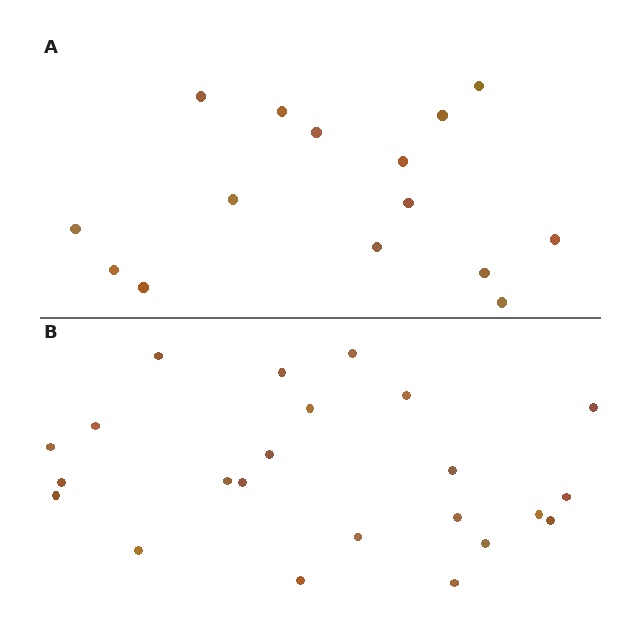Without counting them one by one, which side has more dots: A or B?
Region B (the bottom region) has more dots.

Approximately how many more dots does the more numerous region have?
Region B has roughly 8 or so more dots than region A.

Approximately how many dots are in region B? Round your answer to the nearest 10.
About 20 dots. (The exact count is 23, which rounds to 20.)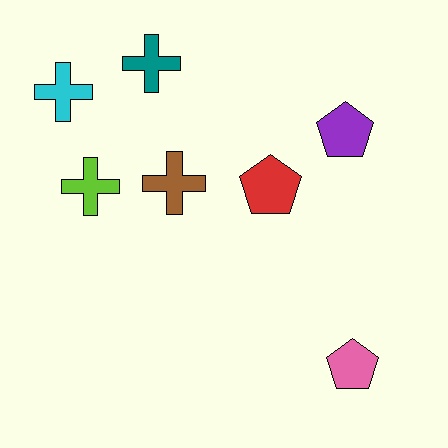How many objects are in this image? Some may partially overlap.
There are 7 objects.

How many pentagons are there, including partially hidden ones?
There are 3 pentagons.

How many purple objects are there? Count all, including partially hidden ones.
There is 1 purple object.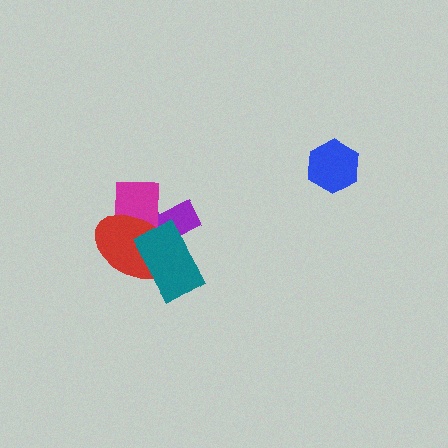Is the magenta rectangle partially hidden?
Yes, it is partially covered by another shape.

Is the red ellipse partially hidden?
Yes, it is partially covered by another shape.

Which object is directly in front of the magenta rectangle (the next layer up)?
The red ellipse is directly in front of the magenta rectangle.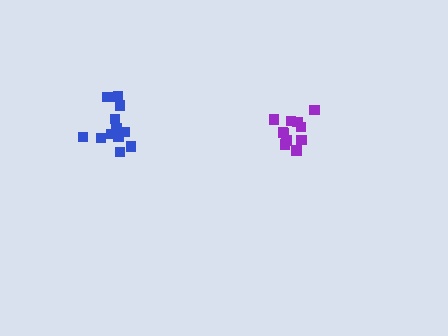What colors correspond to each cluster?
The clusters are colored: purple, blue.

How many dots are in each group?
Group 1: 11 dots, Group 2: 12 dots (23 total).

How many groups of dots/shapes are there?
There are 2 groups.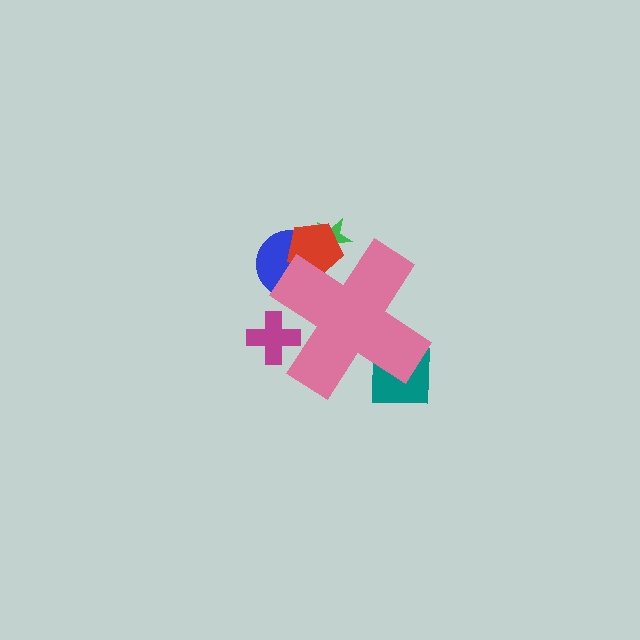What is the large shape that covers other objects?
A pink cross.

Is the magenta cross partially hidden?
Yes, the magenta cross is partially hidden behind the pink cross.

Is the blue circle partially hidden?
Yes, the blue circle is partially hidden behind the pink cross.